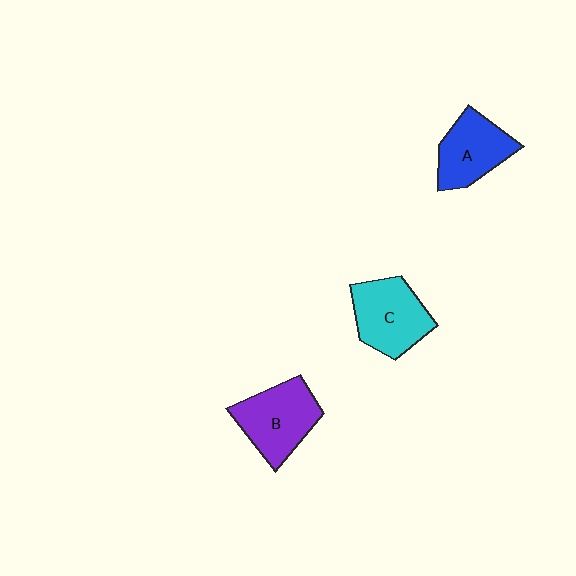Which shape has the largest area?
Shape B (purple).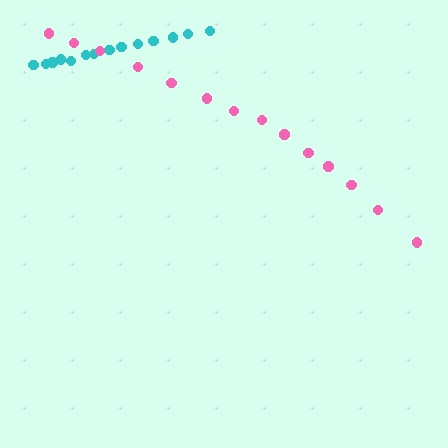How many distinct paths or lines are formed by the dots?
There are 2 distinct paths.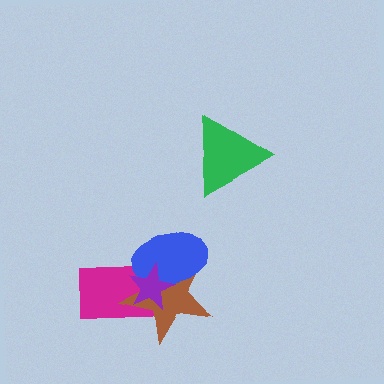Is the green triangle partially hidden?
No, no other shape covers it.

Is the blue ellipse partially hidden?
Yes, it is partially covered by another shape.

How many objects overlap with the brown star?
3 objects overlap with the brown star.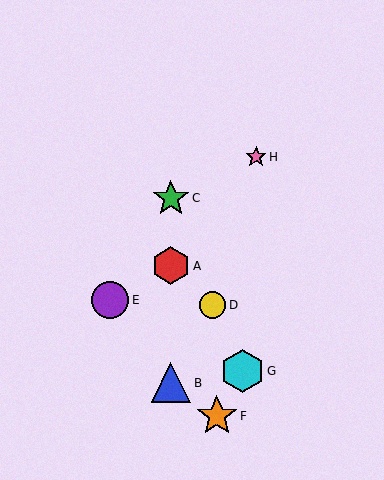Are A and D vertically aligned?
No, A is at x≈171 and D is at x≈213.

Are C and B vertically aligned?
Yes, both are at x≈171.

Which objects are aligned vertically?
Objects A, B, C are aligned vertically.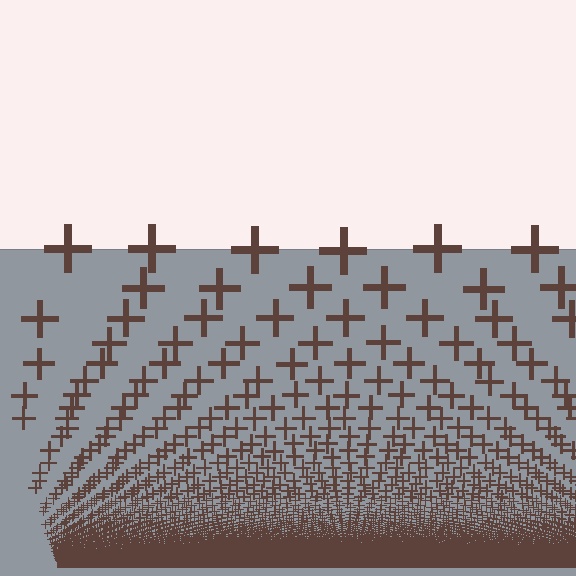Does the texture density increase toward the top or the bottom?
Density increases toward the bottom.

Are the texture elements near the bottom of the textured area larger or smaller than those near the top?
Smaller. The gradient is inverted — elements near the bottom are smaller and denser.